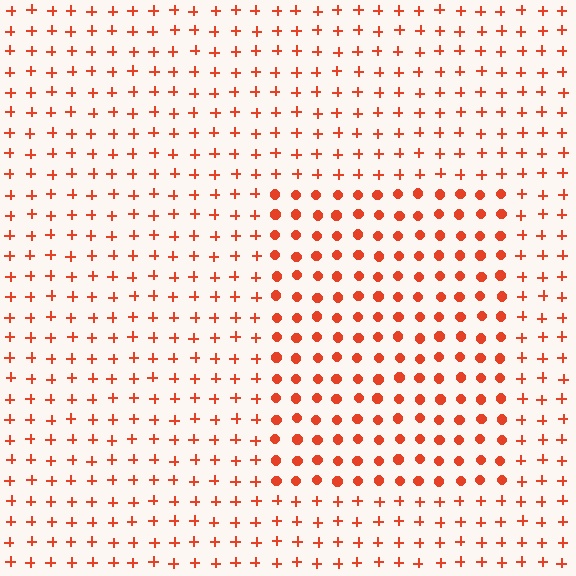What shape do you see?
I see a rectangle.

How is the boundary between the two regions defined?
The boundary is defined by a change in element shape: circles inside vs. plus signs outside. All elements share the same color and spacing.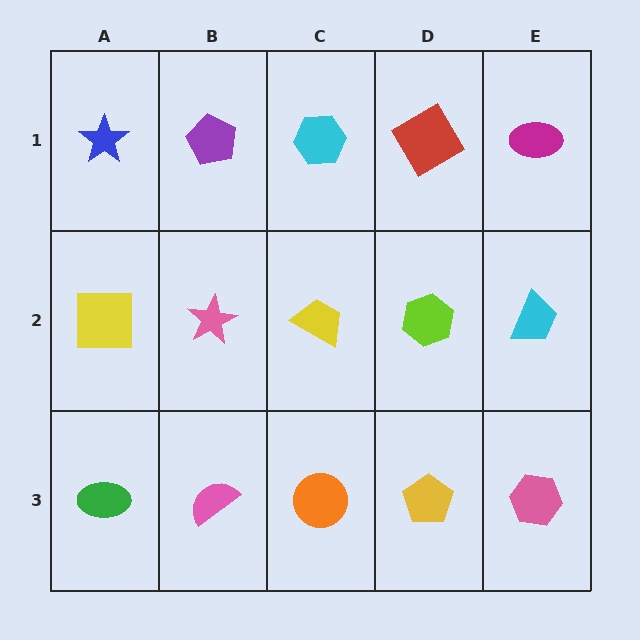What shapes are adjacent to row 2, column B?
A purple pentagon (row 1, column B), a pink semicircle (row 3, column B), a yellow square (row 2, column A), a yellow trapezoid (row 2, column C).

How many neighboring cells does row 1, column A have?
2.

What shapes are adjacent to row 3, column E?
A cyan trapezoid (row 2, column E), a yellow pentagon (row 3, column D).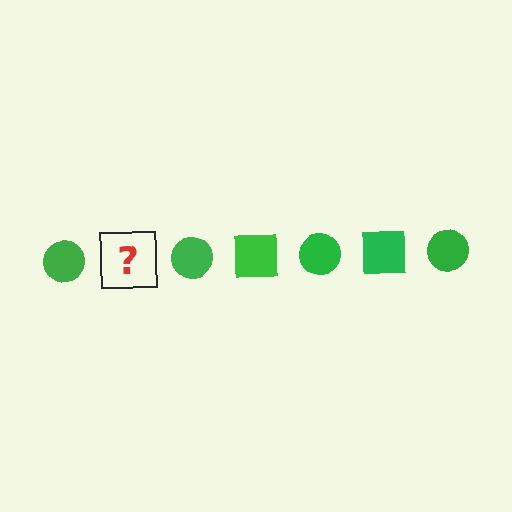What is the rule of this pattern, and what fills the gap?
The rule is that the pattern cycles through circle, square shapes in green. The gap should be filled with a green square.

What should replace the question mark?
The question mark should be replaced with a green square.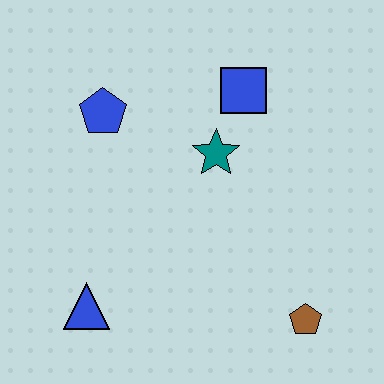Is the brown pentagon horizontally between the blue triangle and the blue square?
No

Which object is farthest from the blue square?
The blue triangle is farthest from the blue square.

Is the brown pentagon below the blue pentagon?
Yes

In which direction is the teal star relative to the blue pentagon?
The teal star is to the right of the blue pentagon.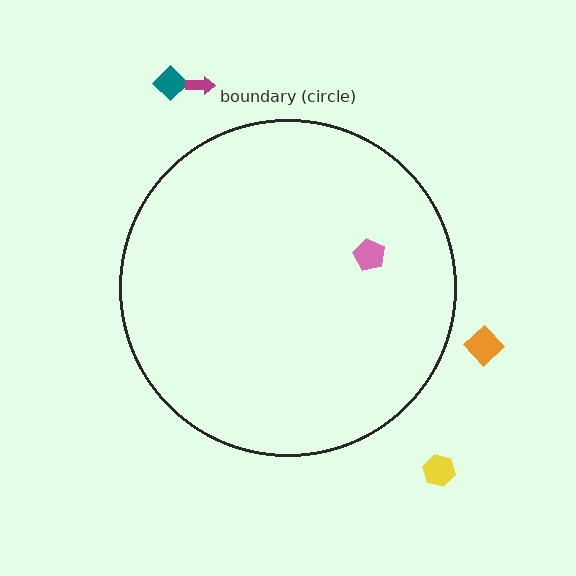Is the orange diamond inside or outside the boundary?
Outside.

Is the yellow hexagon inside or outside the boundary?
Outside.